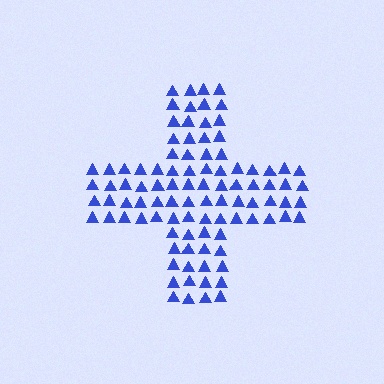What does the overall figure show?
The overall figure shows a cross.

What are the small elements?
The small elements are triangles.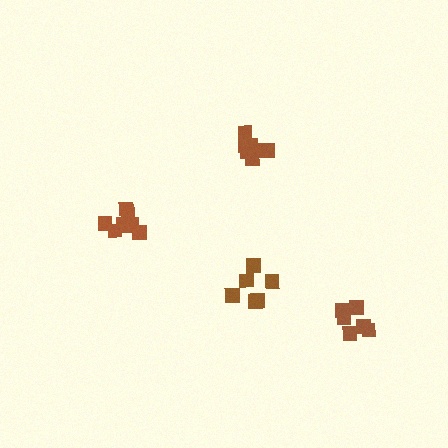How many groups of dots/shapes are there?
There are 4 groups.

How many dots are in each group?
Group 1: 6 dots, Group 2: 8 dots, Group 3: 6 dots, Group 4: 7 dots (27 total).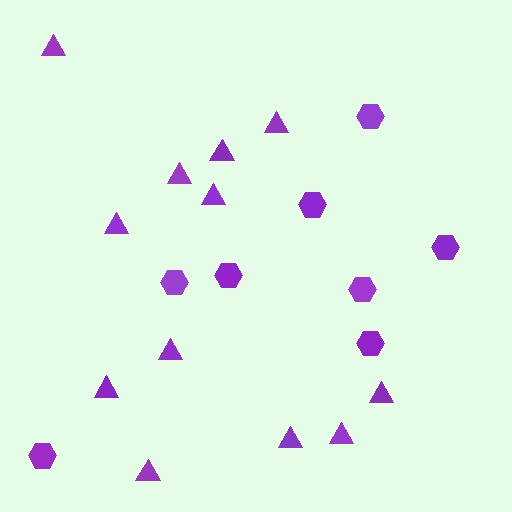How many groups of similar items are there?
There are 2 groups: one group of triangles (12) and one group of hexagons (8).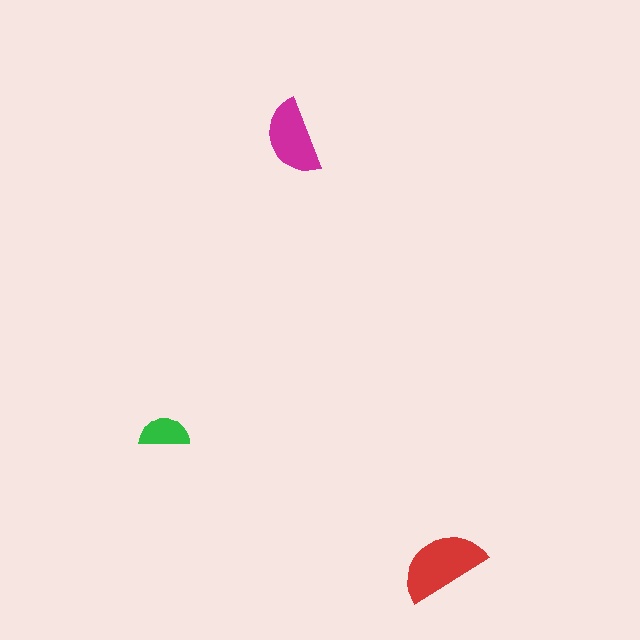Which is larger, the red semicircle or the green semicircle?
The red one.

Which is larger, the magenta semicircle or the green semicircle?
The magenta one.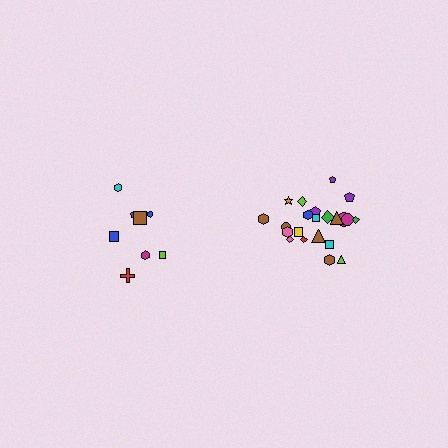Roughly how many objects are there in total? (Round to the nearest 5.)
Roughly 30 objects in total.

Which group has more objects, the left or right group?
The right group.